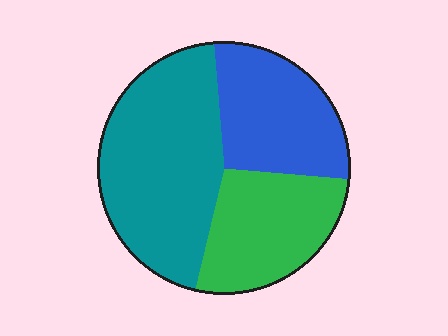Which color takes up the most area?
Teal, at roughly 45%.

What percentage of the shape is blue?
Blue takes up between a sixth and a third of the shape.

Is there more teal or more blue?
Teal.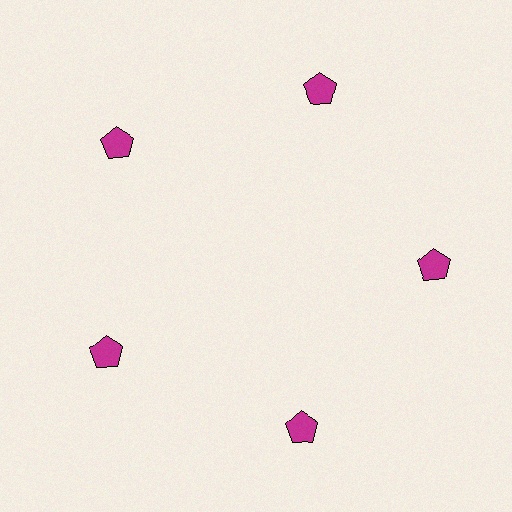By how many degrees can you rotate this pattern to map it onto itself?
The pattern maps onto itself every 72 degrees of rotation.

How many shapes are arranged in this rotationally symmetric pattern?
There are 5 shapes, arranged in 5 groups of 1.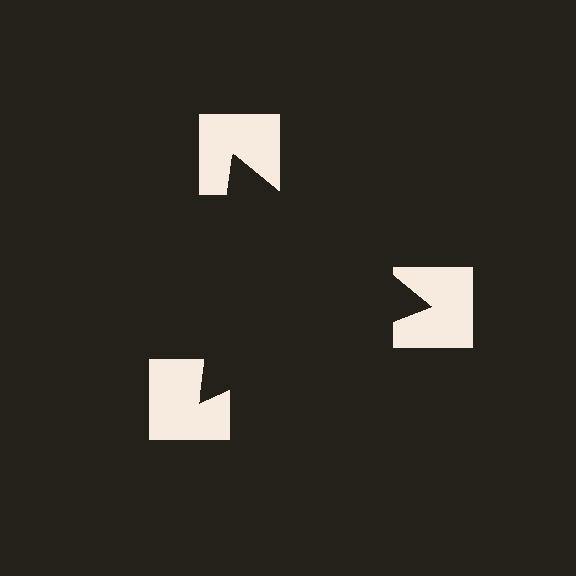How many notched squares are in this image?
There are 3 — one at each vertex of the illusory triangle.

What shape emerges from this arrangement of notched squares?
An illusory triangle — its edges are inferred from the aligned wedge cuts in the notched squares, not physically drawn.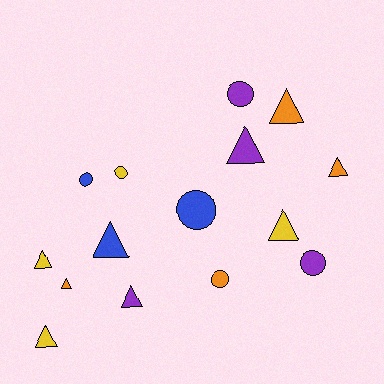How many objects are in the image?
There are 15 objects.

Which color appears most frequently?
Yellow, with 4 objects.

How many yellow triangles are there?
There are 3 yellow triangles.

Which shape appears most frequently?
Triangle, with 9 objects.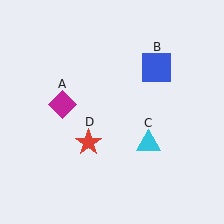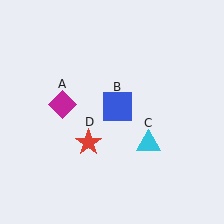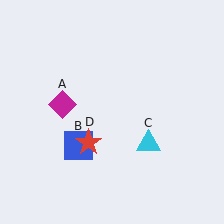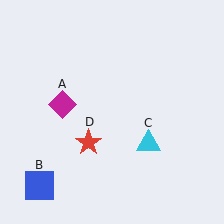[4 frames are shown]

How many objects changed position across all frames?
1 object changed position: blue square (object B).